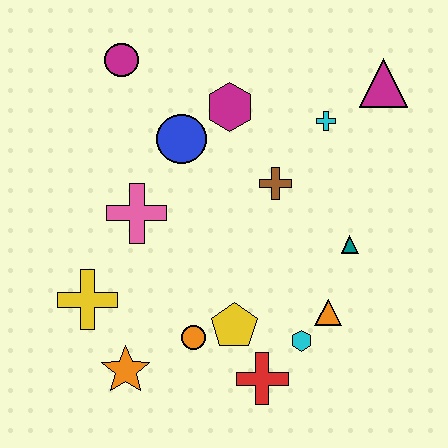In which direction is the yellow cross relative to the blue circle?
The yellow cross is below the blue circle.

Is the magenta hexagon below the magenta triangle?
Yes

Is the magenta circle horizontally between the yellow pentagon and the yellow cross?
Yes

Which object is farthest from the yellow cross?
The magenta triangle is farthest from the yellow cross.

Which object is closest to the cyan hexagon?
The orange triangle is closest to the cyan hexagon.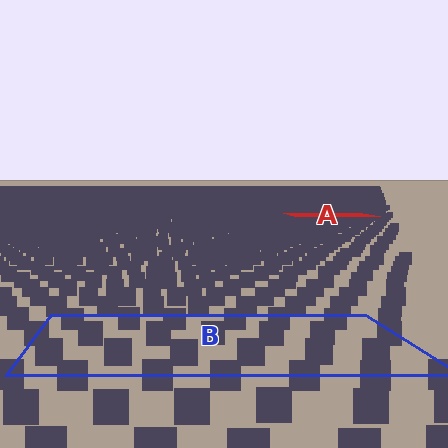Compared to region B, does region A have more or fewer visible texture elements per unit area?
Region A has more texture elements per unit area — they are packed more densely because it is farther away.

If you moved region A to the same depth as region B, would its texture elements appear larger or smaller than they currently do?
They would appear larger. At a closer depth, the same texture elements are projected at a bigger on-screen size.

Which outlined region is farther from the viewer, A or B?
Region A is farther from the viewer — the texture elements inside it appear smaller and more densely packed.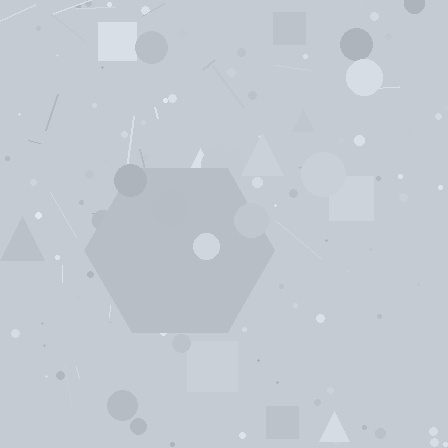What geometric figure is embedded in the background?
A hexagon is embedded in the background.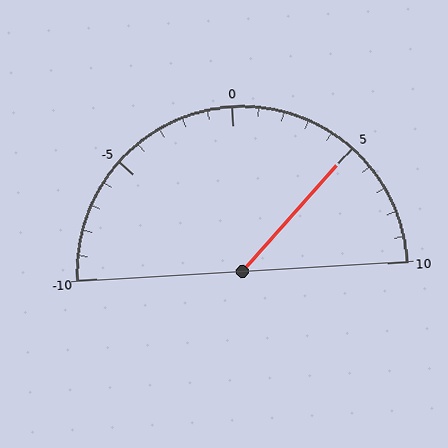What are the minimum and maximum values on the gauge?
The gauge ranges from -10 to 10.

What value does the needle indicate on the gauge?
The needle indicates approximately 5.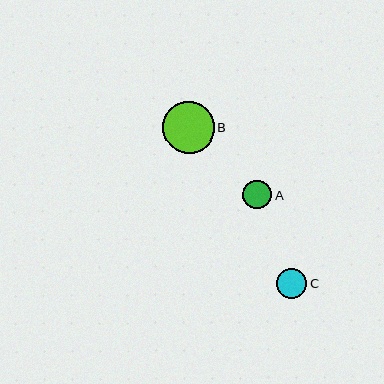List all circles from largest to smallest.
From largest to smallest: B, C, A.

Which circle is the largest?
Circle B is the largest with a size of approximately 52 pixels.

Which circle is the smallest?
Circle A is the smallest with a size of approximately 29 pixels.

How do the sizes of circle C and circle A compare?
Circle C and circle A are approximately the same size.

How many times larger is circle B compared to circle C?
Circle B is approximately 1.7 times the size of circle C.